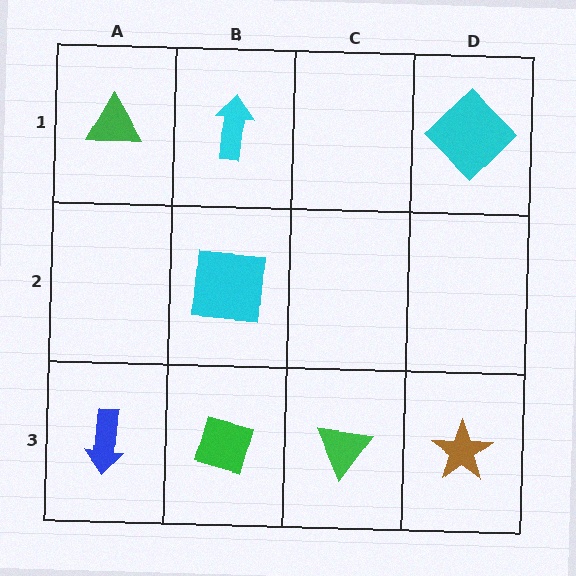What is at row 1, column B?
A cyan arrow.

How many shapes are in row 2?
1 shape.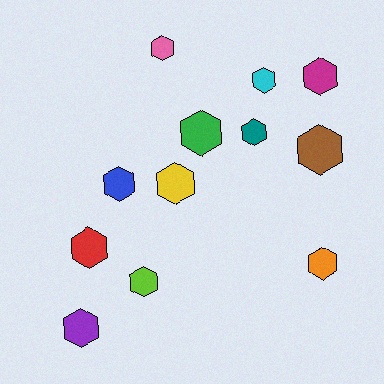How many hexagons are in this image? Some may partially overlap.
There are 12 hexagons.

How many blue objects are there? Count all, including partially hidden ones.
There is 1 blue object.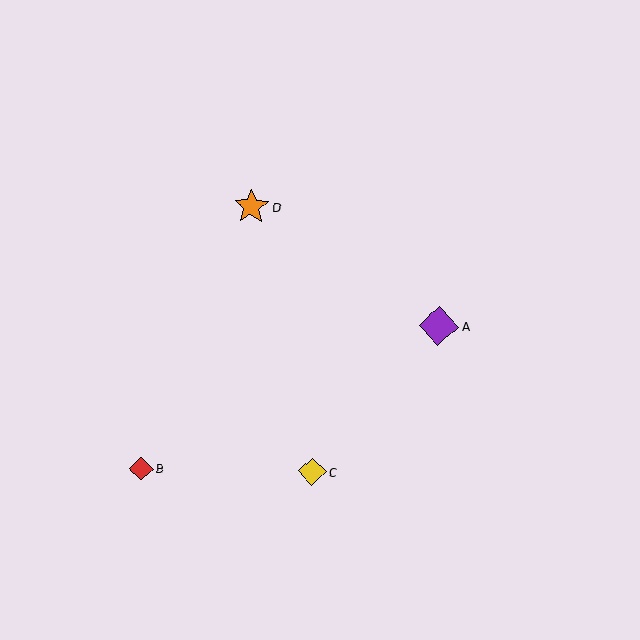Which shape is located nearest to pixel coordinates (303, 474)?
The yellow diamond (labeled C) at (312, 472) is nearest to that location.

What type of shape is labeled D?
Shape D is an orange star.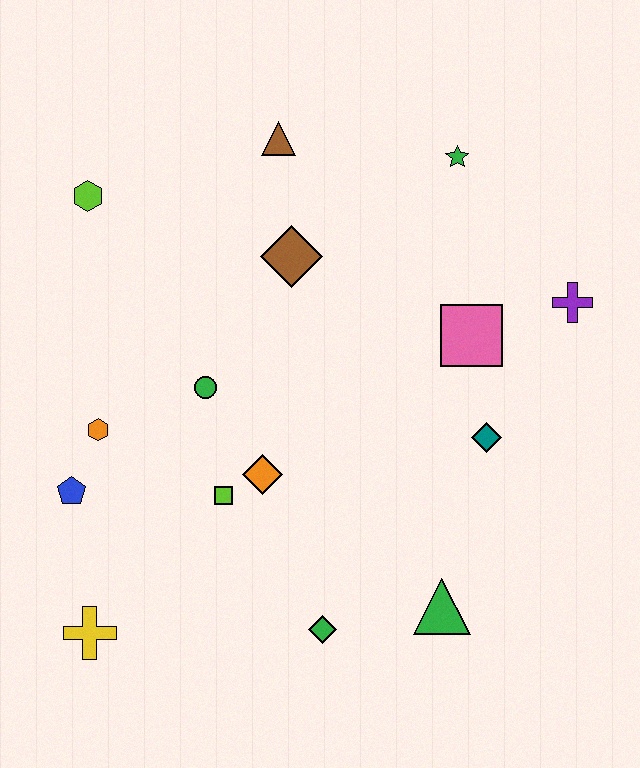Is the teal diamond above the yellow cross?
Yes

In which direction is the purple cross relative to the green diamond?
The purple cross is above the green diamond.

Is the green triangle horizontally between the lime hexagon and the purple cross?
Yes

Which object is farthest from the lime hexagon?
The green triangle is farthest from the lime hexagon.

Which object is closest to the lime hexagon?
The brown triangle is closest to the lime hexagon.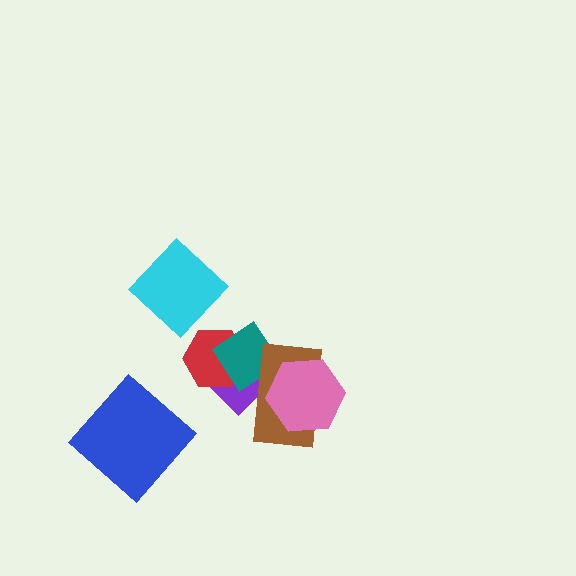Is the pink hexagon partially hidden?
No, no other shape covers it.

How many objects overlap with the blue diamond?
0 objects overlap with the blue diamond.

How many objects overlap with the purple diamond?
3 objects overlap with the purple diamond.